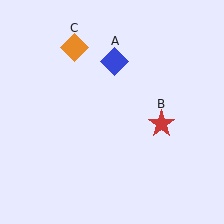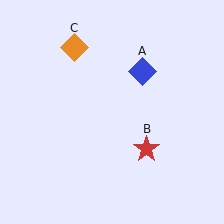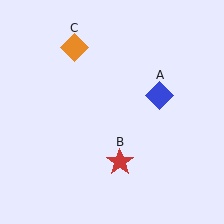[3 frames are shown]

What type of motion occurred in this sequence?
The blue diamond (object A), red star (object B) rotated clockwise around the center of the scene.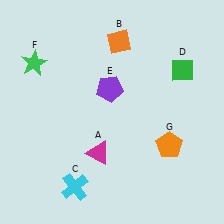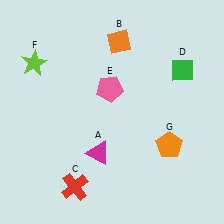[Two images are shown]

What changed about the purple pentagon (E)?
In Image 1, E is purple. In Image 2, it changed to pink.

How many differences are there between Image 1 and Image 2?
There are 3 differences between the two images.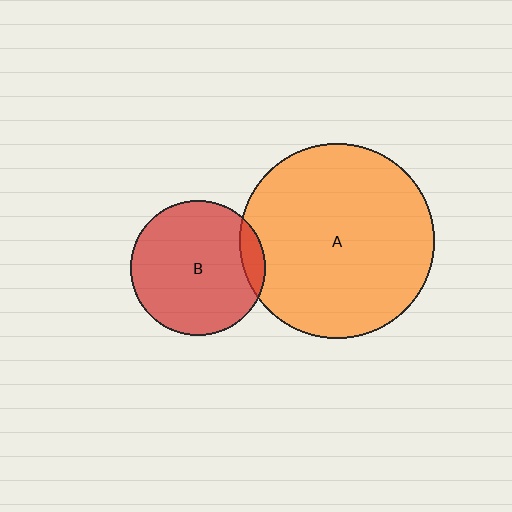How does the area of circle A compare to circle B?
Approximately 2.1 times.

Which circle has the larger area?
Circle A (orange).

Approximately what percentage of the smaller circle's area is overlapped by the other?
Approximately 10%.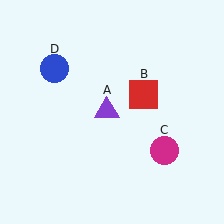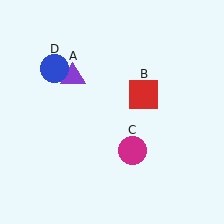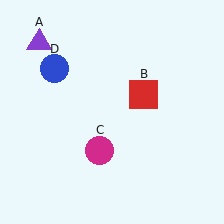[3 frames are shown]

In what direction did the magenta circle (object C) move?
The magenta circle (object C) moved left.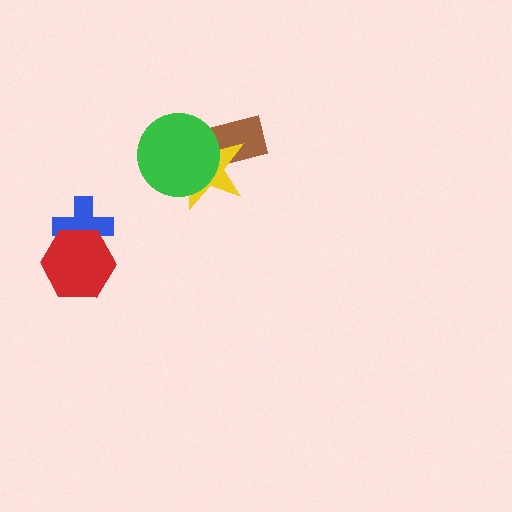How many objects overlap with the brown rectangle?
2 objects overlap with the brown rectangle.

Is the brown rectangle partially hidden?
Yes, it is partially covered by another shape.